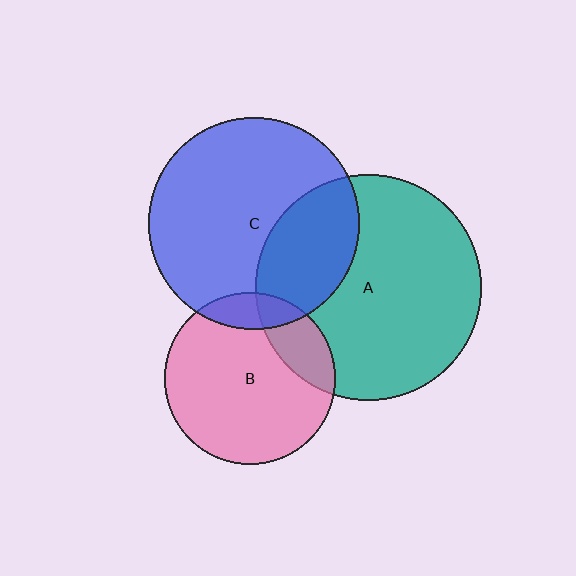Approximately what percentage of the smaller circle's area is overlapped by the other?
Approximately 20%.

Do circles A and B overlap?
Yes.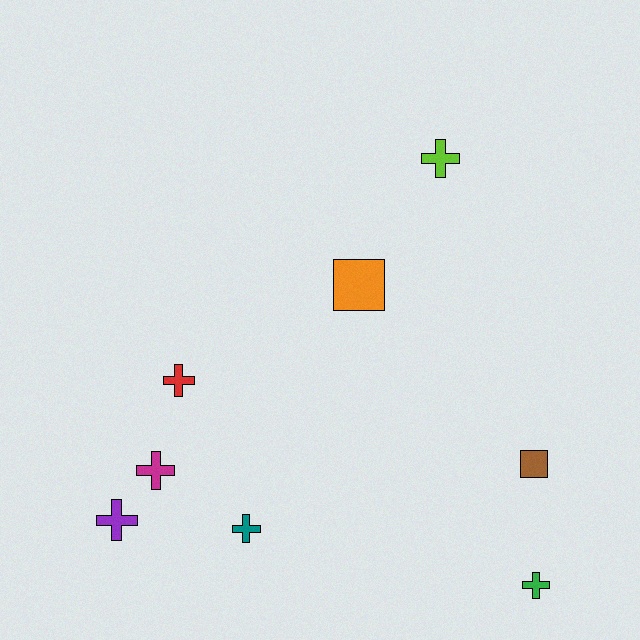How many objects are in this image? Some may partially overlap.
There are 8 objects.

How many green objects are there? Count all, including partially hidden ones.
There is 1 green object.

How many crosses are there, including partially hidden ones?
There are 6 crosses.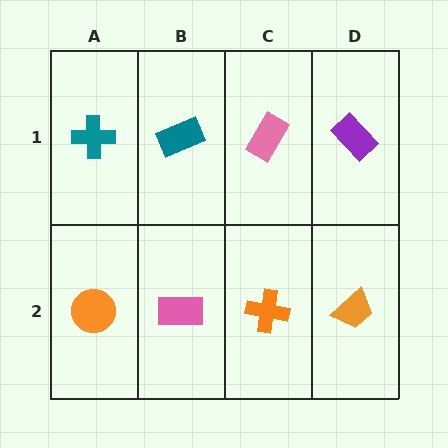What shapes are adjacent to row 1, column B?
A pink rectangle (row 2, column B), a teal cross (row 1, column A), a pink rectangle (row 1, column C).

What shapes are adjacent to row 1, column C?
An orange cross (row 2, column C), a teal rectangle (row 1, column B), a purple rectangle (row 1, column D).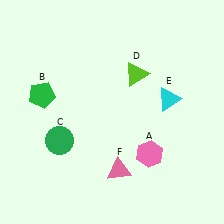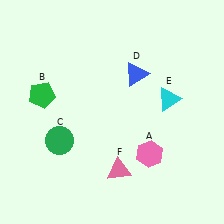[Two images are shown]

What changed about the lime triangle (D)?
In Image 1, D is lime. In Image 2, it changed to blue.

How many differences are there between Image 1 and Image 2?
There is 1 difference between the two images.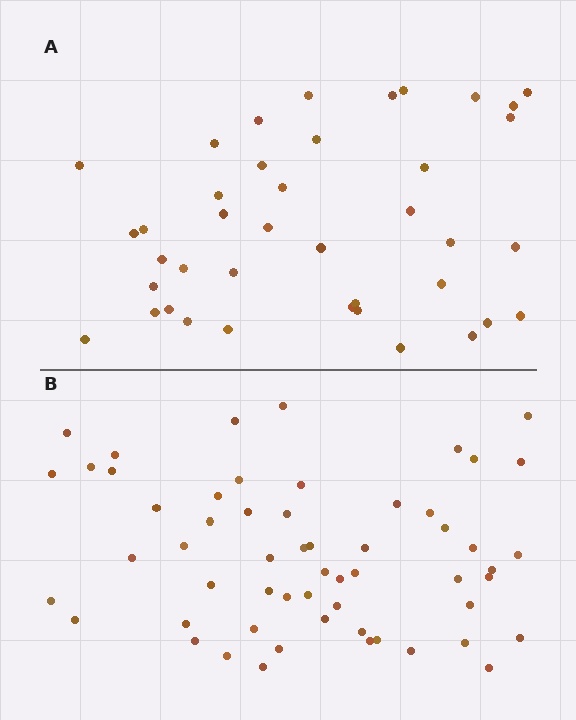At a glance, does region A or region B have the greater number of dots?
Region B (the bottom region) has more dots.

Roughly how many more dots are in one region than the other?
Region B has approximately 15 more dots than region A.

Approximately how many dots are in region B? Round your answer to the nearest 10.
About 60 dots. (The exact count is 57, which rounds to 60.)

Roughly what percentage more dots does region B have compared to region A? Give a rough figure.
About 40% more.